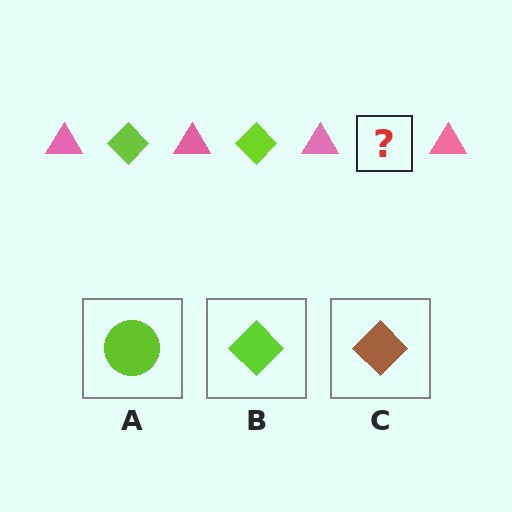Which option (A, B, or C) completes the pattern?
B.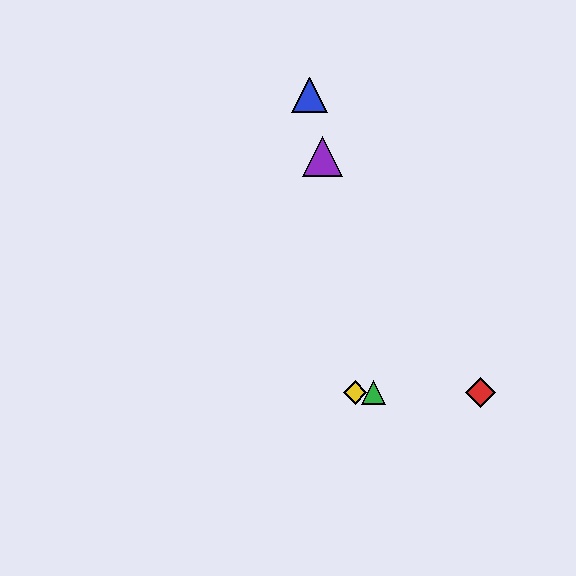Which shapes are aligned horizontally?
The red diamond, the green triangle, the yellow diamond are aligned horizontally.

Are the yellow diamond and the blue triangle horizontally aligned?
No, the yellow diamond is at y≈393 and the blue triangle is at y≈95.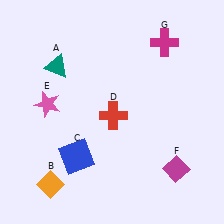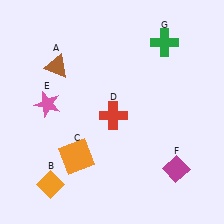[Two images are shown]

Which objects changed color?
A changed from teal to brown. C changed from blue to orange. G changed from magenta to green.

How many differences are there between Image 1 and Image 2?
There are 3 differences between the two images.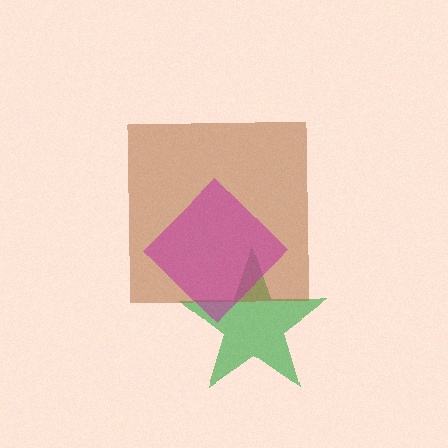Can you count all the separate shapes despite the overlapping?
Yes, there are 3 separate shapes.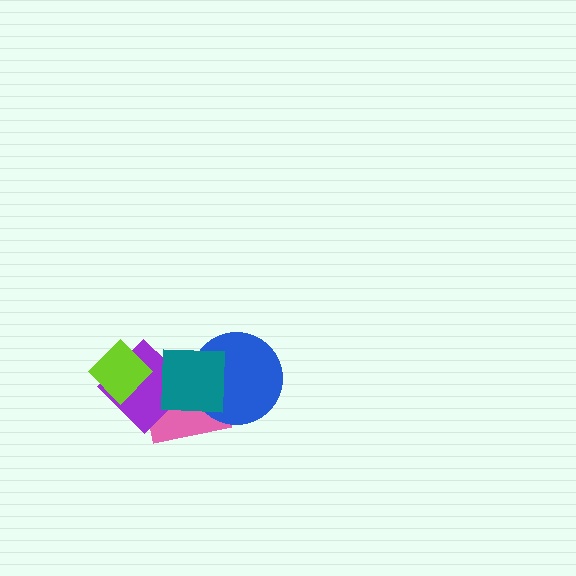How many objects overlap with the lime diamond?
1 object overlaps with the lime diamond.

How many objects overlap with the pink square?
3 objects overlap with the pink square.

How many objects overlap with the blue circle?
2 objects overlap with the blue circle.